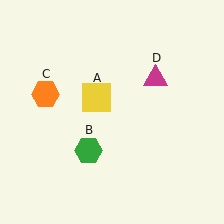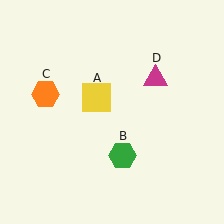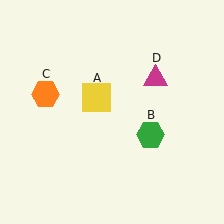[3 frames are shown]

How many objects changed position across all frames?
1 object changed position: green hexagon (object B).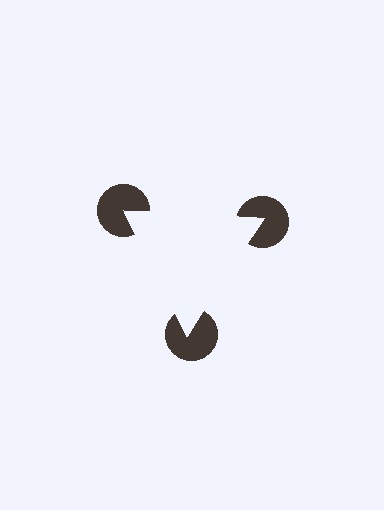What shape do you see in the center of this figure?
An illusory triangle — its edges are inferred from the aligned wedge cuts in the pac-man discs, not physically drawn.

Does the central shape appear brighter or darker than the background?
It typically appears slightly brighter than the background, even though no actual brightness change is drawn.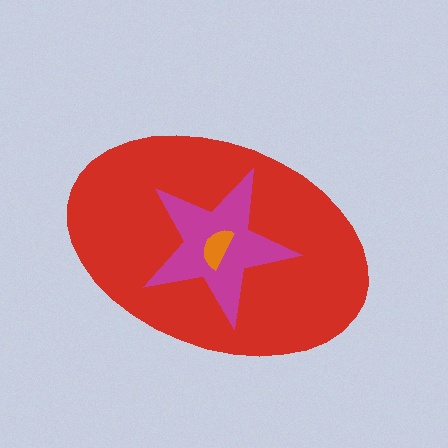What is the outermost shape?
The red ellipse.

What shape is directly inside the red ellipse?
The magenta star.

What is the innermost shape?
The orange semicircle.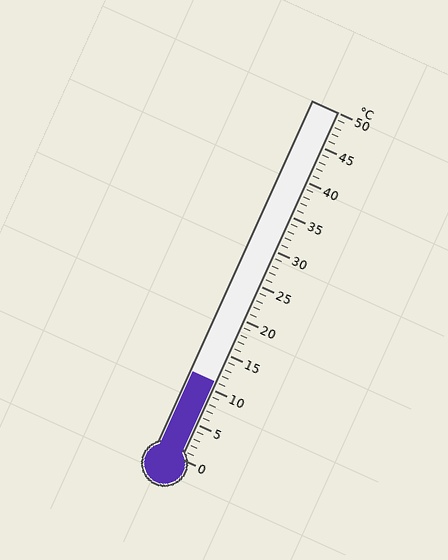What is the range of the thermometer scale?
The thermometer scale ranges from 0°C to 50°C.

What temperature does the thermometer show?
The thermometer shows approximately 11°C.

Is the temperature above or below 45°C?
The temperature is below 45°C.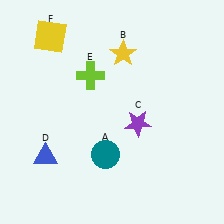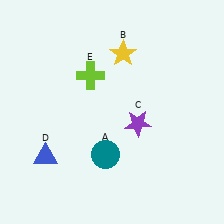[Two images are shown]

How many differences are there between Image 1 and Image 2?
There is 1 difference between the two images.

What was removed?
The yellow square (F) was removed in Image 2.